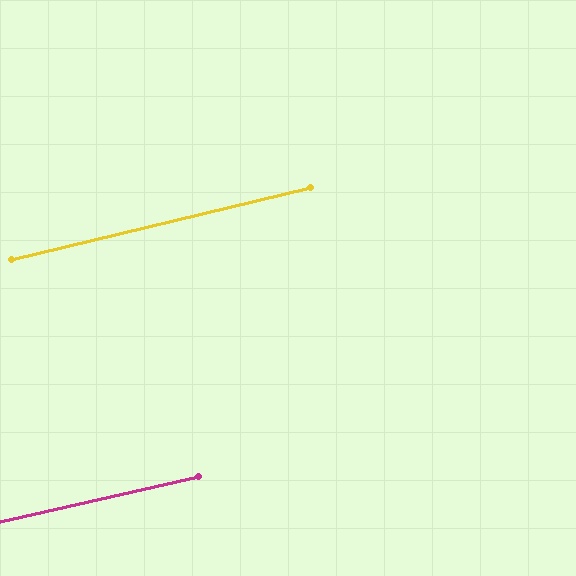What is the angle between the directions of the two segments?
Approximately 1 degree.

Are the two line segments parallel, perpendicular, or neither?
Parallel — their directions differ by only 0.6°.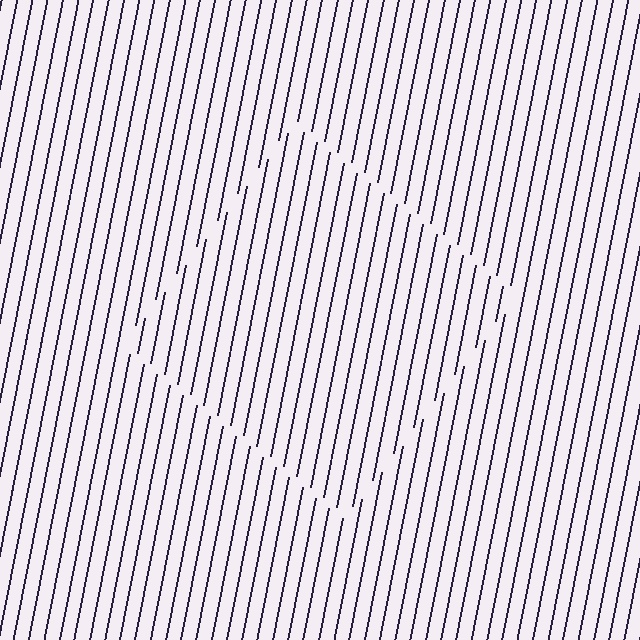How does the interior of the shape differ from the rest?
The interior of the shape contains the same grating, shifted by half a period — the contour is defined by the phase discontinuity where line-ends from the inner and outer gratings abut.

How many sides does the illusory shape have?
4 sides — the line-ends trace a square.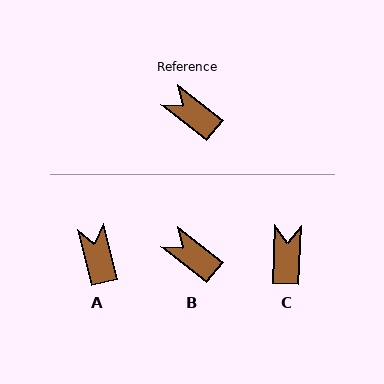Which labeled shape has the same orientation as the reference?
B.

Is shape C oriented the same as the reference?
No, it is off by about 54 degrees.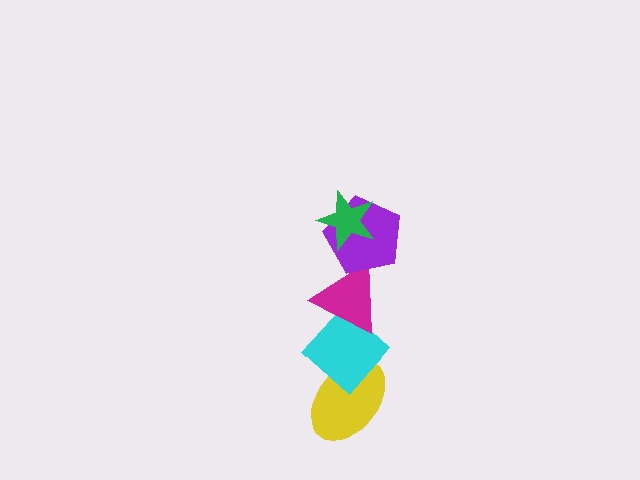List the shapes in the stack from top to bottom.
From top to bottom: the green star, the purple pentagon, the magenta triangle, the cyan diamond, the yellow ellipse.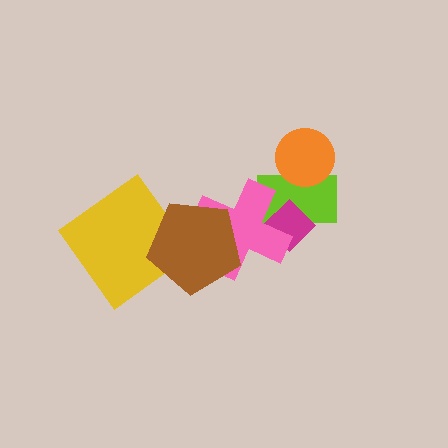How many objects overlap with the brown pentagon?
2 objects overlap with the brown pentagon.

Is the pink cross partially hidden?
Yes, it is partially covered by another shape.